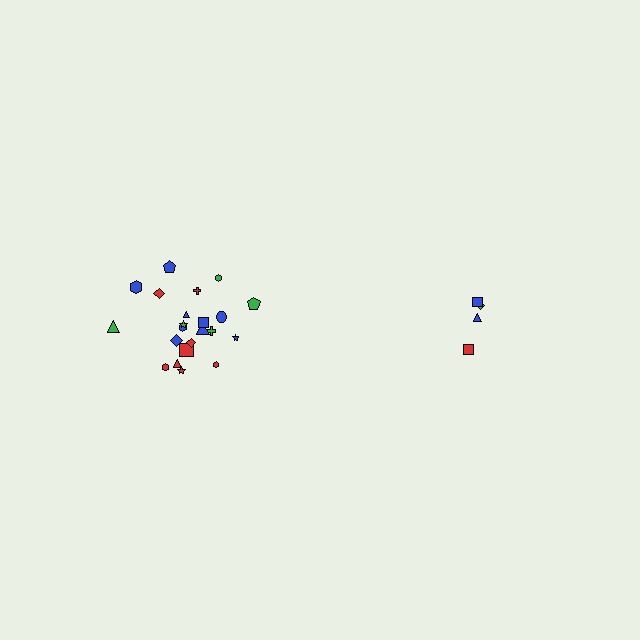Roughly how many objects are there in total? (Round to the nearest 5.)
Roughly 25 objects in total.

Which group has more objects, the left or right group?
The left group.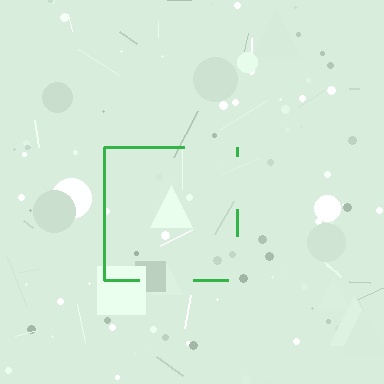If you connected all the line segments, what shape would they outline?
They would outline a square.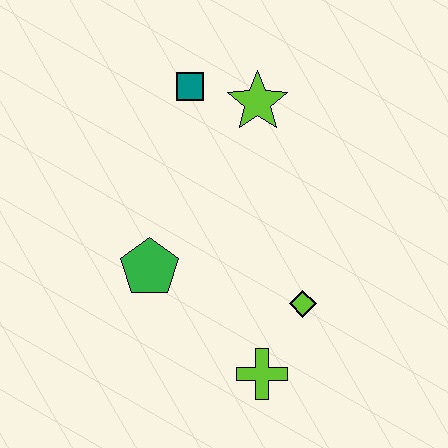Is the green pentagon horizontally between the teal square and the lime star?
No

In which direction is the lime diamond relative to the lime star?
The lime diamond is below the lime star.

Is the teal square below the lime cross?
No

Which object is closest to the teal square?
The lime star is closest to the teal square.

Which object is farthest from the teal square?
The lime cross is farthest from the teal square.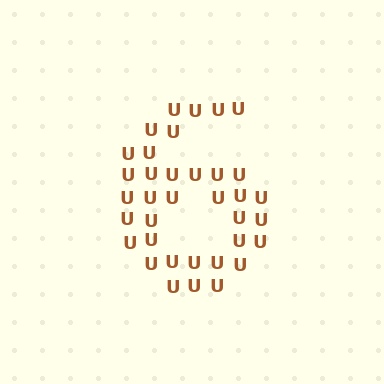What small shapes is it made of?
It is made of small letter U's.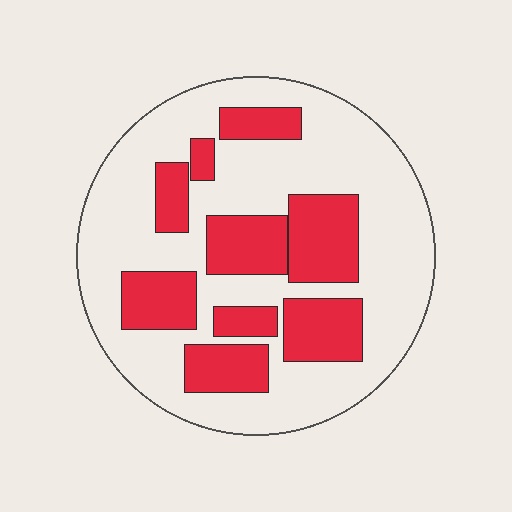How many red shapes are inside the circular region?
9.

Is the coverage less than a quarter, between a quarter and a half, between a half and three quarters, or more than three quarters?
Between a quarter and a half.